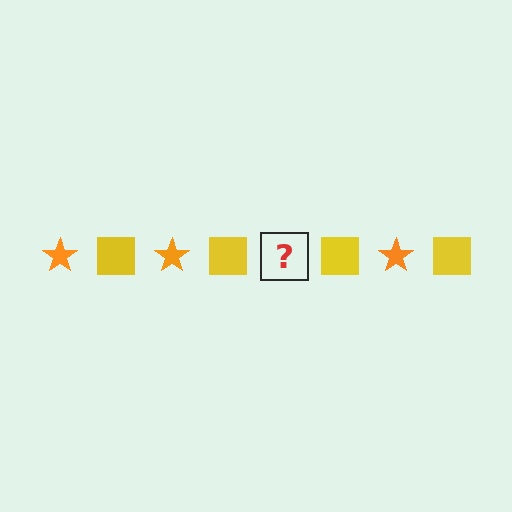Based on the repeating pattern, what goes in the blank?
The blank should be an orange star.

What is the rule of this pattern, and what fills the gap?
The rule is that the pattern alternates between orange star and yellow square. The gap should be filled with an orange star.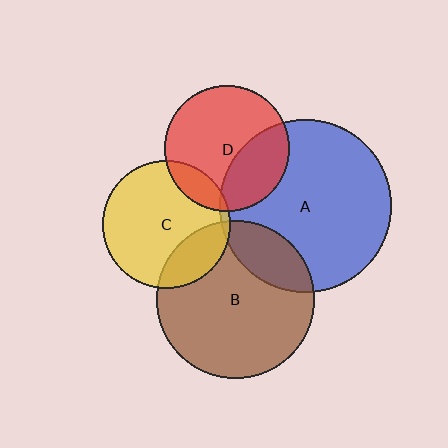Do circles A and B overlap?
Yes.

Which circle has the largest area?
Circle A (blue).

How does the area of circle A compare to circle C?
Approximately 1.8 times.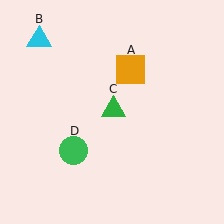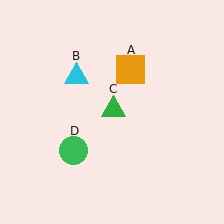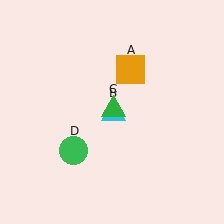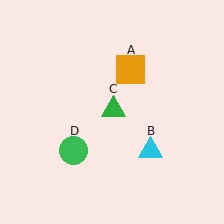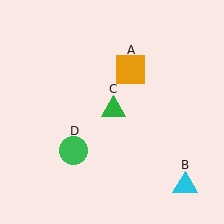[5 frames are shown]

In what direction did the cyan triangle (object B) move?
The cyan triangle (object B) moved down and to the right.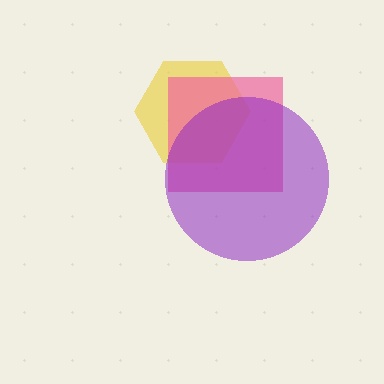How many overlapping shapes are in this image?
There are 3 overlapping shapes in the image.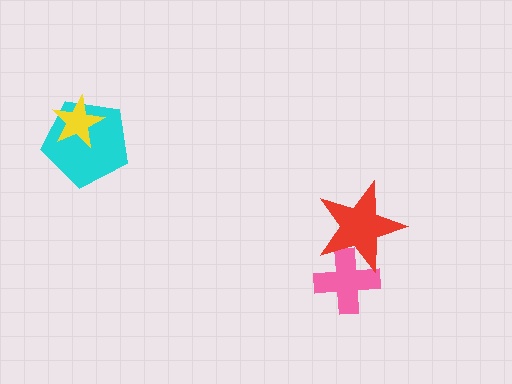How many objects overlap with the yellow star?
1 object overlaps with the yellow star.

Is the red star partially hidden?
No, no other shape covers it.